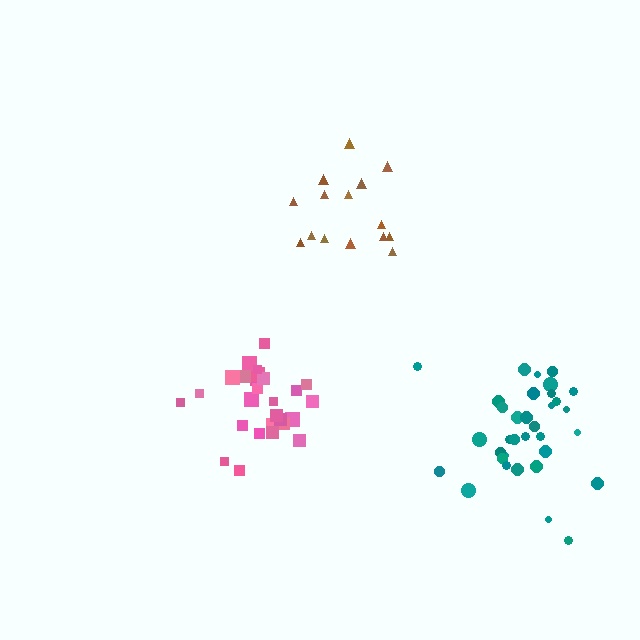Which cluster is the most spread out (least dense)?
Brown.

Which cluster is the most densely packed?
Pink.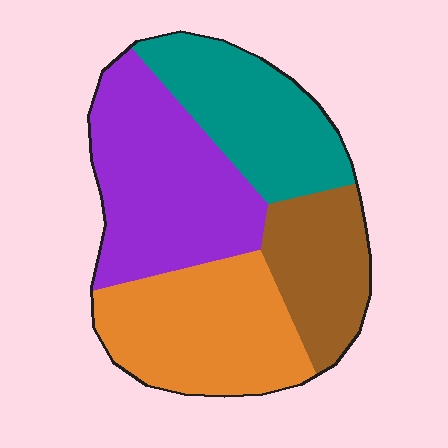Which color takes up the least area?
Brown, at roughly 15%.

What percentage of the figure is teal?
Teal covers about 25% of the figure.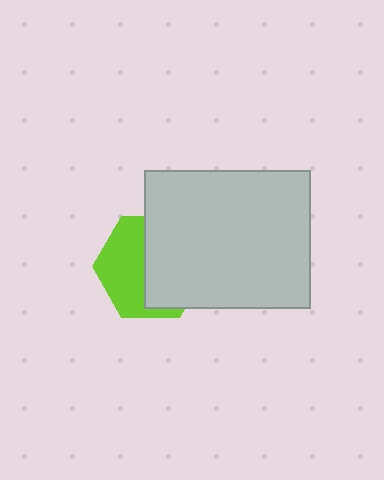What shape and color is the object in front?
The object in front is a light gray rectangle.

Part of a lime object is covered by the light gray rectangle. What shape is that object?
It is a hexagon.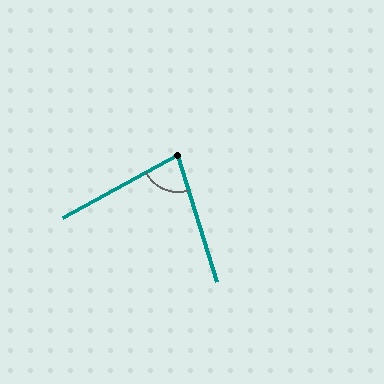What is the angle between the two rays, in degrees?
Approximately 79 degrees.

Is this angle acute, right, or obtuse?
It is acute.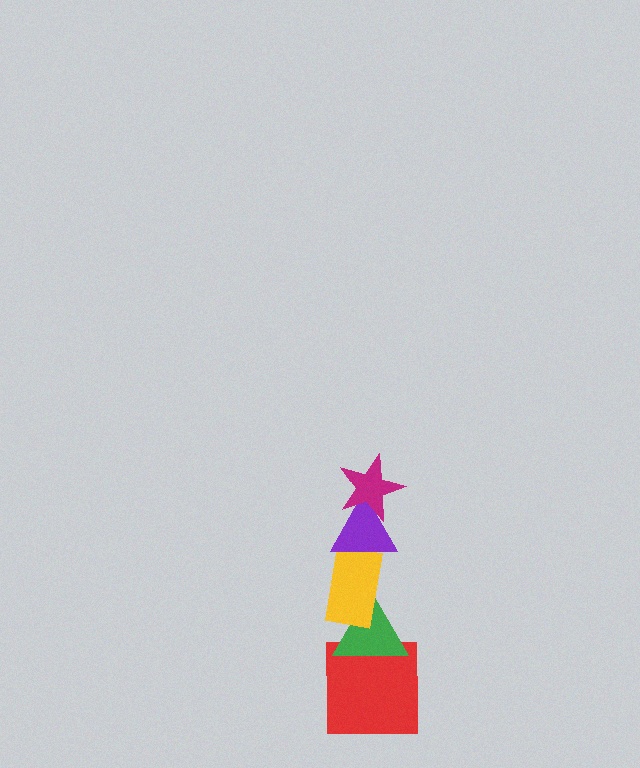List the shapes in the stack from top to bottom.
From top to bottom: the magenta star, the purple triangle, the yellow rectangle, the green triangle, the red square.